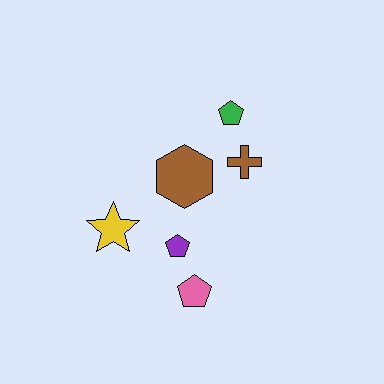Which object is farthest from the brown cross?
The yellow star is farthest from the brown cross.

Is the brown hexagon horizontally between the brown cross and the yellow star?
Yes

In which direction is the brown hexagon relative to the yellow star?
The brown hexagon is to the right of the yellow star.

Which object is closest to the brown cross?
The green pentagon is closest to the brown cross.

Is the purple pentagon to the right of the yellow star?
Yes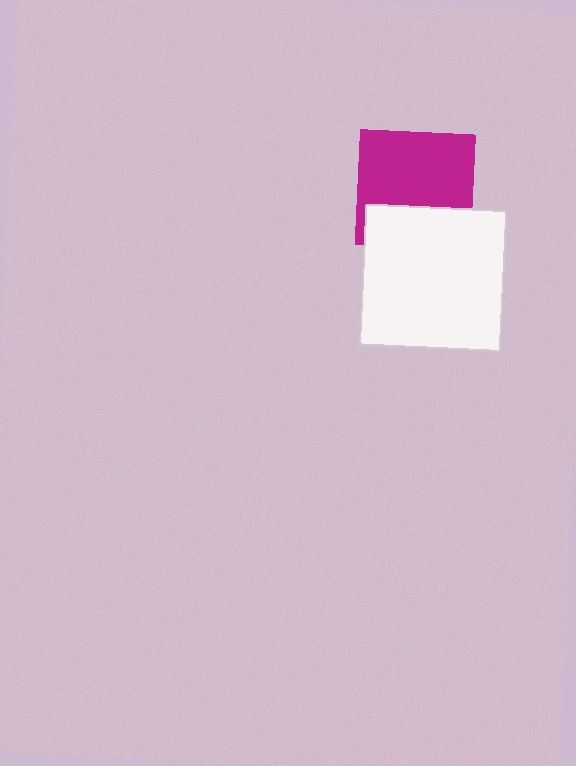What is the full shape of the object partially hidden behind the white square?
The partially hidden object is a magenta square.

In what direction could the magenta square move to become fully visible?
The magenta square could move up. That would shift it out from behind the white square entirely.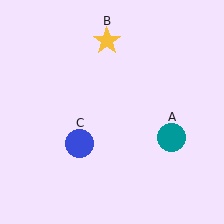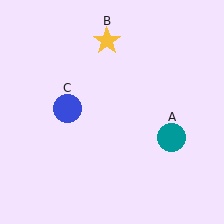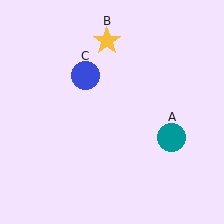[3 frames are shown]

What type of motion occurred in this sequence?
The blue circle (object C) rotated clockwise around the center of the scene.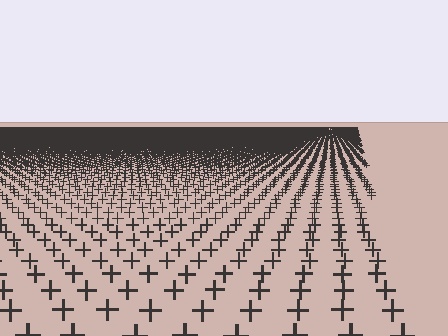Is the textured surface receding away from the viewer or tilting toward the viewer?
The surface is receding away from the viewer. Texture elements get smaller and denser toward the top.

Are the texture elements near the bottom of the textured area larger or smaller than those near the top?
Larger. Near the bottom, elements are closer to the viewer and appear at a bigger on-screen size.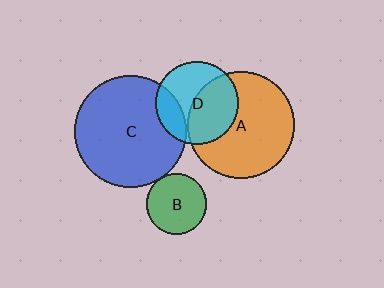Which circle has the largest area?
Circle C (blue).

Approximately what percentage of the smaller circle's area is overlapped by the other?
Approximately 50%.